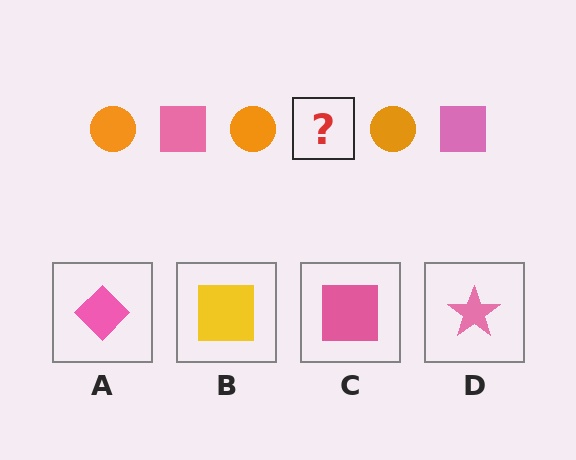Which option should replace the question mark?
Option C.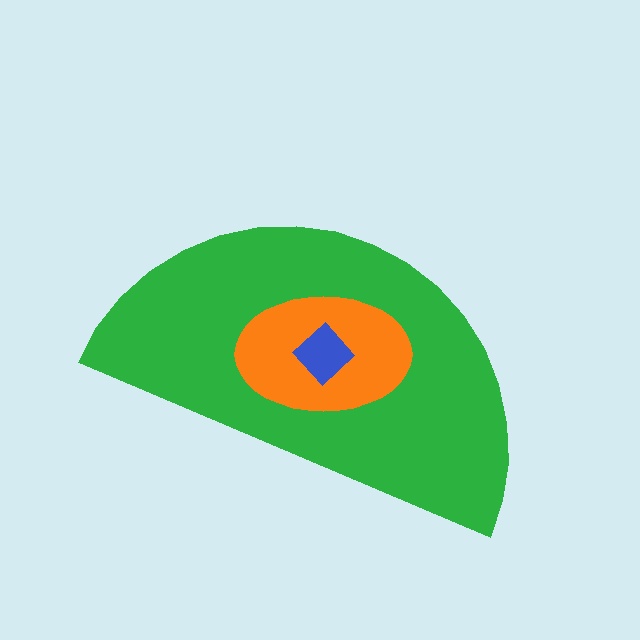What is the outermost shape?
The green semicircle.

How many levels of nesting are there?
3.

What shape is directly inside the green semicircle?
The orange ellipse.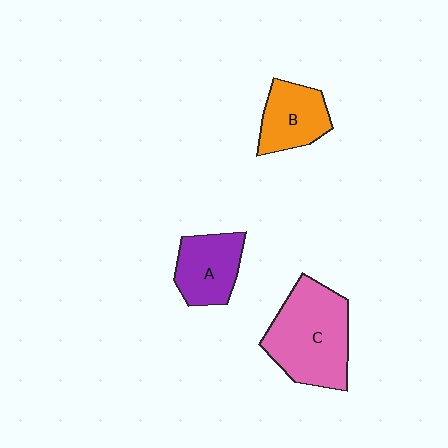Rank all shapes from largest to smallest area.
From largest to smallest: C (pink), A (purple), B (orange).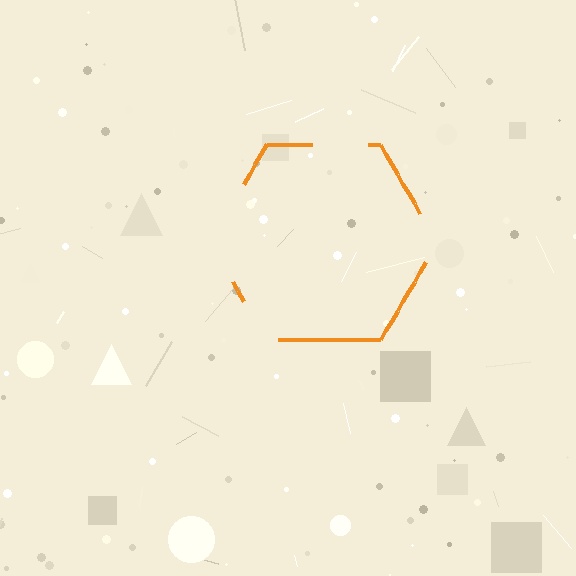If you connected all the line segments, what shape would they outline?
They would outline a hexagon.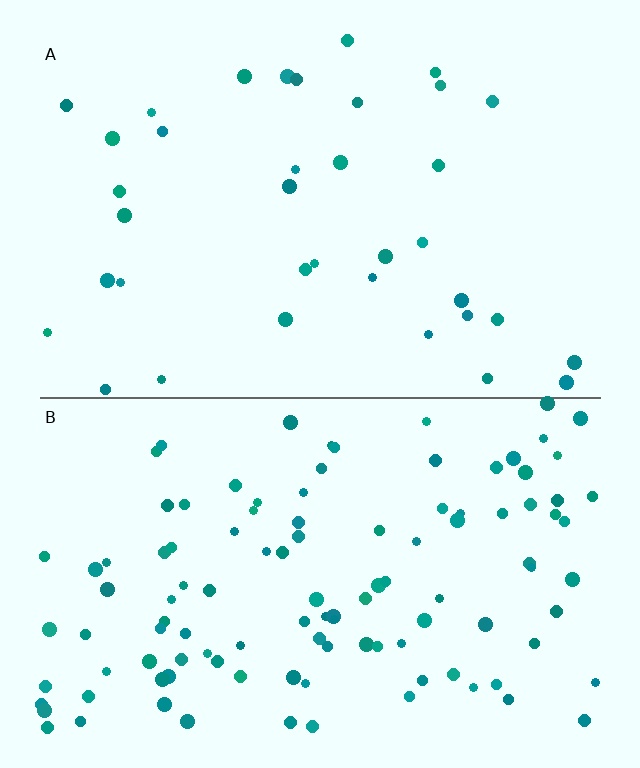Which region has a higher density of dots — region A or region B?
B (the bottom).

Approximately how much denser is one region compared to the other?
Approximately 3.1× — region B over region A.